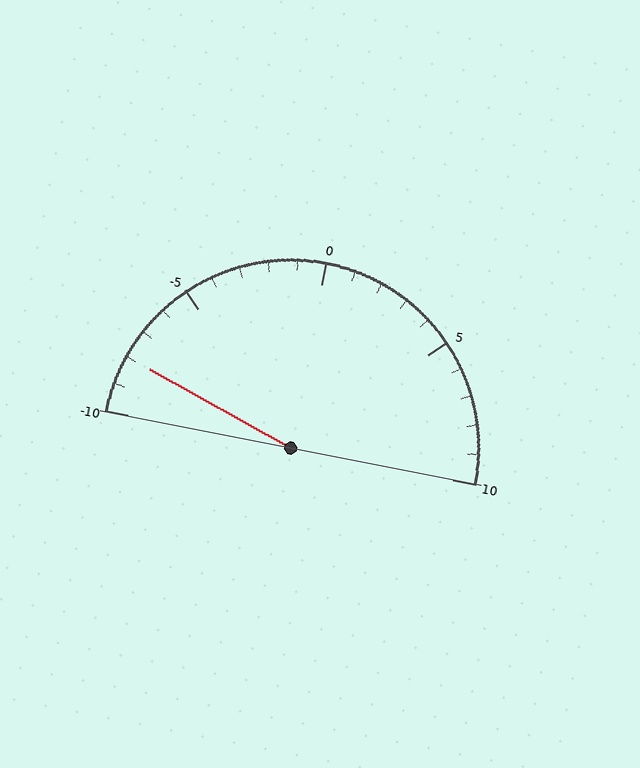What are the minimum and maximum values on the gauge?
The gauge ranges from -10 to 10.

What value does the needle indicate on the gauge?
The needle indicates approximately -8.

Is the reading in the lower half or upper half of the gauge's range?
The reading is in the lower half of the range (-10 to 10).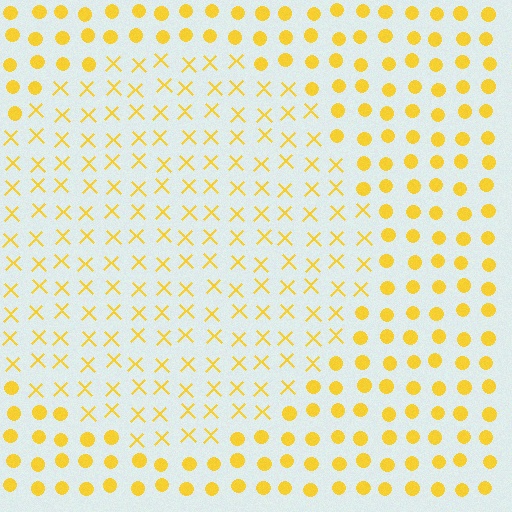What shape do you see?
I see a circle.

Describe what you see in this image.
The image is filled with small yellow elements arranged in a uniform grid. A circle-shaped region contains X marks, while the surrounding area contains circles. The boundary is defined purely by the change in element shape.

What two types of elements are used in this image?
The image uses X marks inside the circle region and circles outside it.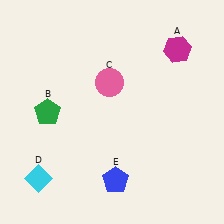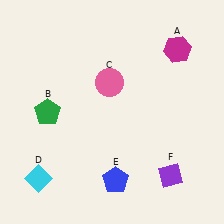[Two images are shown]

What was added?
A purple diamond (F) was added in Image 2.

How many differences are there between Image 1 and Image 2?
There is 1 difference between the two images.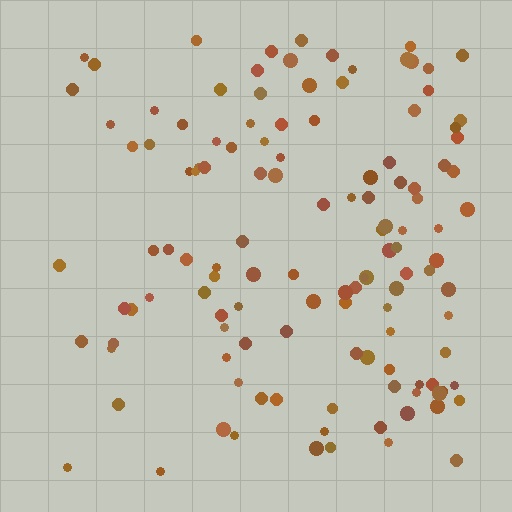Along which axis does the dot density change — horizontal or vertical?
Horizontal.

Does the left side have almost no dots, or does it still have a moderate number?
Still a moderate number, just noticeably fewer than the right.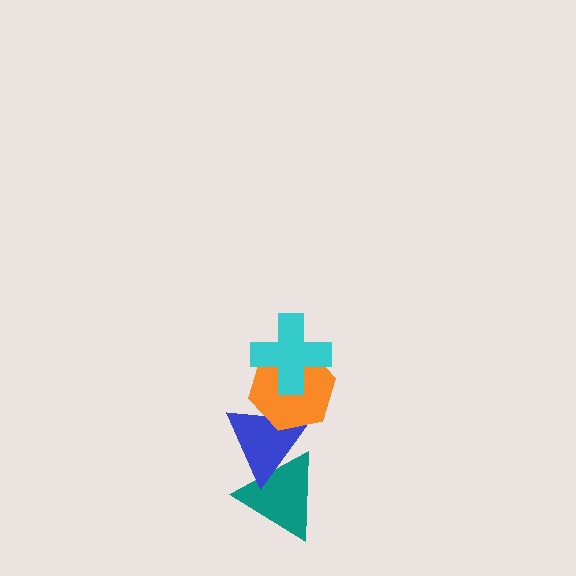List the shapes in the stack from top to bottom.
From top to bottom: the cyan cross, the orange hexagon, the blue triangle, the teal triangle.